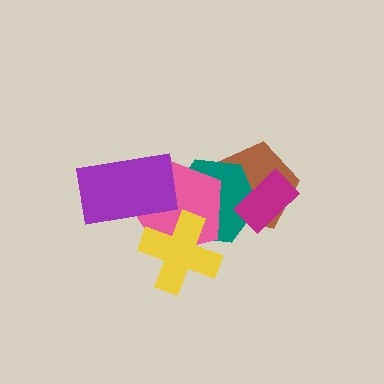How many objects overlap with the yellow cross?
2 objects overlap with the yellow cross.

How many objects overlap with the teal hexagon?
4 objects overlap with the teal hexagon.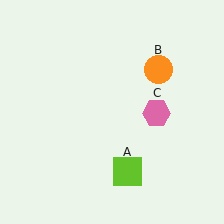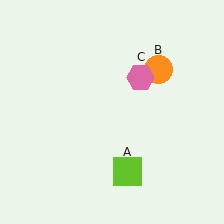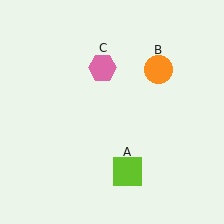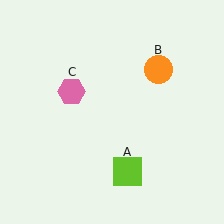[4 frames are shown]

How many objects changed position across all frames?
1 object changed position: pink hexagon (object C).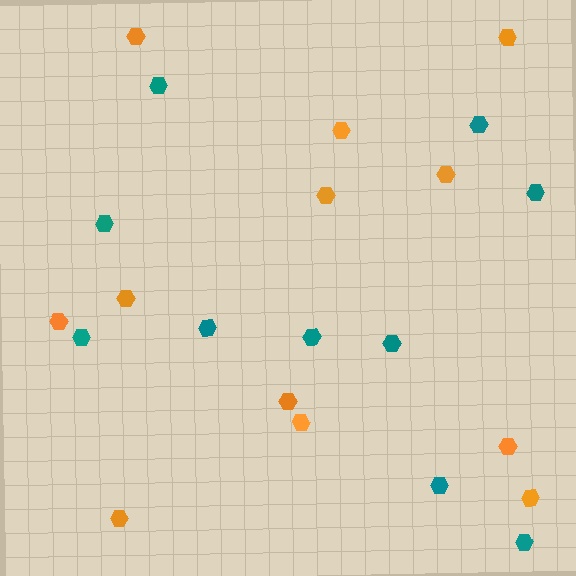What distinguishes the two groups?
There are 2 groups: one group of orange hexagons (12) and one group of teal hexagons (10).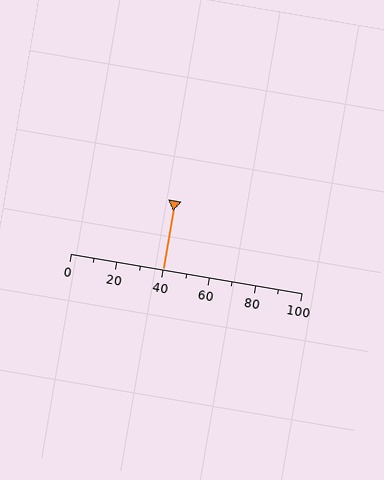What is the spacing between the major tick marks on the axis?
The major ticks are spaced 20 apart.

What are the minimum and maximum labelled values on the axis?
The axis runs from 0 to 100.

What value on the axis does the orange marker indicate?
The marker indicates approximately 40.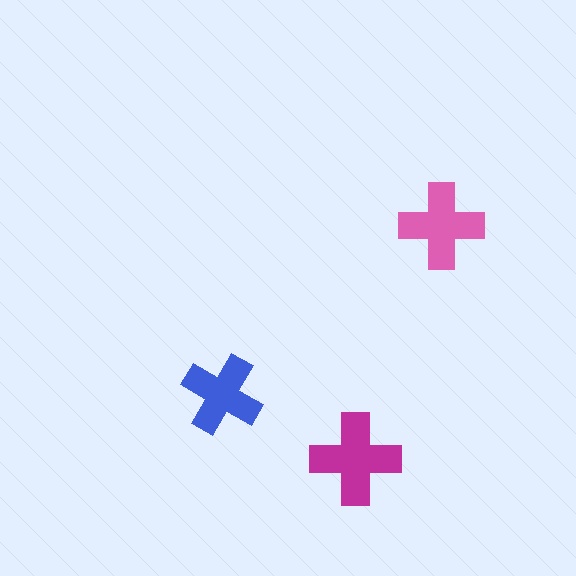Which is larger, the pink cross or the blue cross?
The pink one.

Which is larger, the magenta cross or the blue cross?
The magenta one.